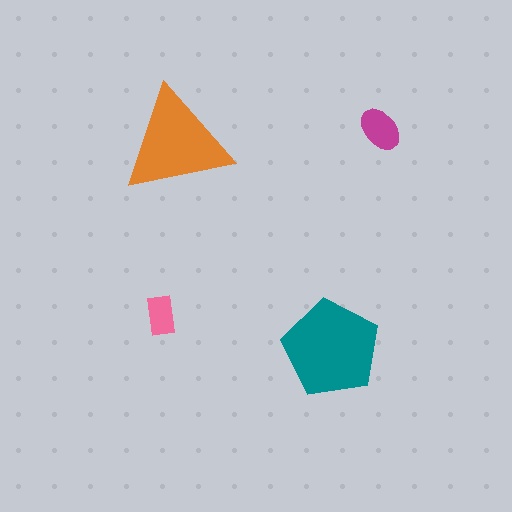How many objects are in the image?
There are 4 objects in the image.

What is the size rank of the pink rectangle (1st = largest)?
4th.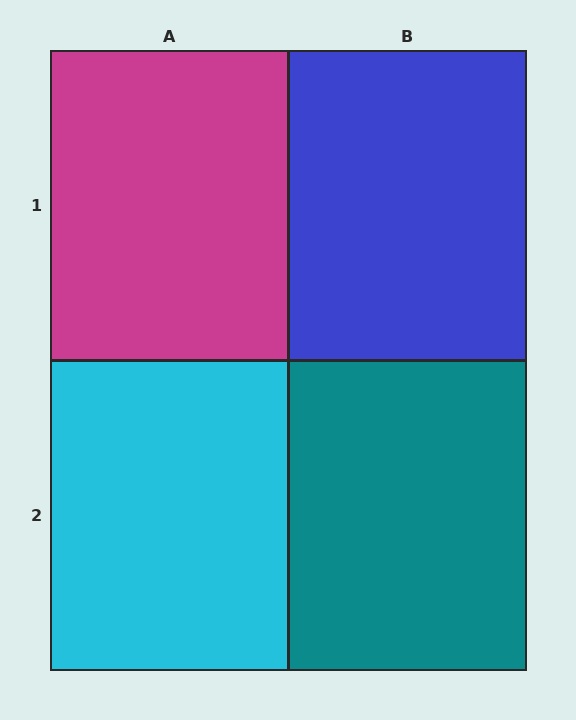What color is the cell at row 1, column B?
Blue.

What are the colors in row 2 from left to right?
Cyan, teal.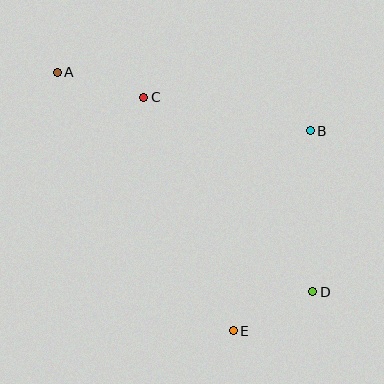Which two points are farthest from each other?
Points A and D are farthest from each other.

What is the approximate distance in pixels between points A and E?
The distance between A and E is approximately 313 pixels.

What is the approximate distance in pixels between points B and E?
The distance between B and E is approximately 215 pixels.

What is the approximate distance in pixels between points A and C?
The distance between A and C is approximately 90 pixels.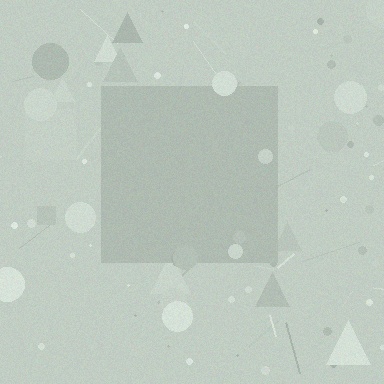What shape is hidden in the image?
A square is hidden in the image.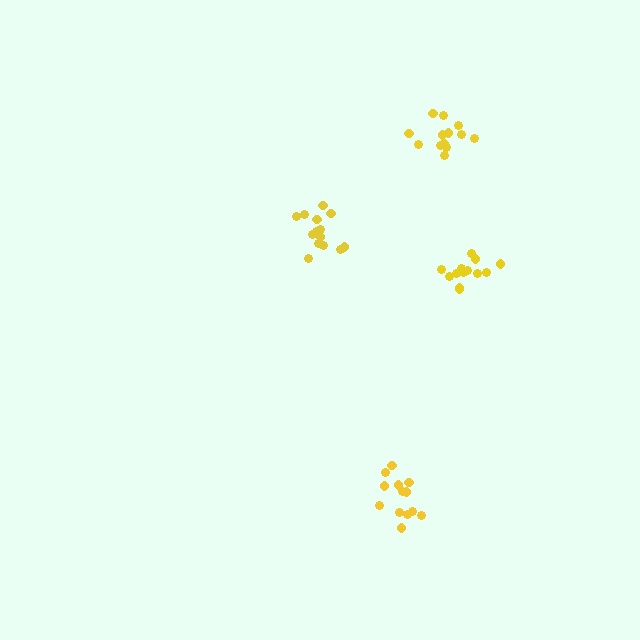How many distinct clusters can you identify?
There are 4 distinct clusters.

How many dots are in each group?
Group 1: 13 dots, Group 2: 13 dots, Group 3: 13 dots, Group 4: 14 dots (53 total).